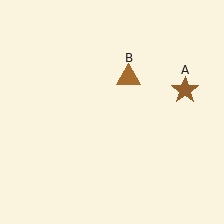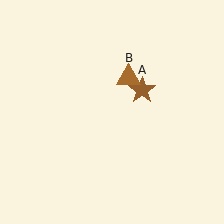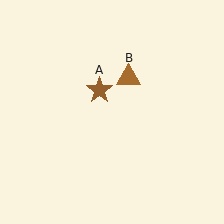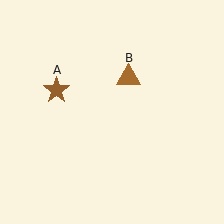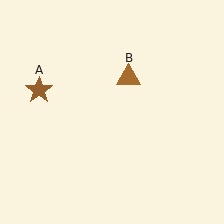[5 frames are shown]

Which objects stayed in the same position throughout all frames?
Brown triangle (object B) remained stationary.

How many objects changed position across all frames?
1 object changed position: brown star (object A).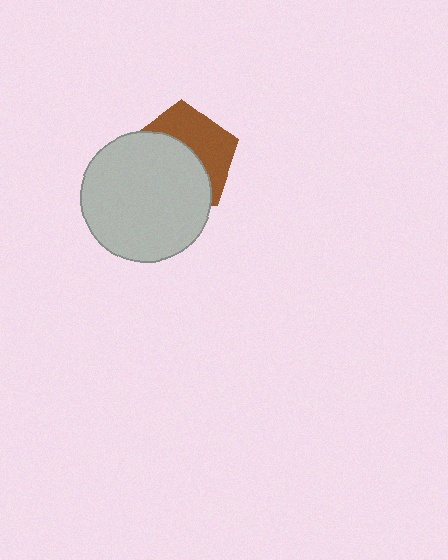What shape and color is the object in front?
The object in front is a light gray circle.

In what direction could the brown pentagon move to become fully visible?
The brown pentagon could move toward the upper-right. That would shift it out from behind the light gray circle entirely.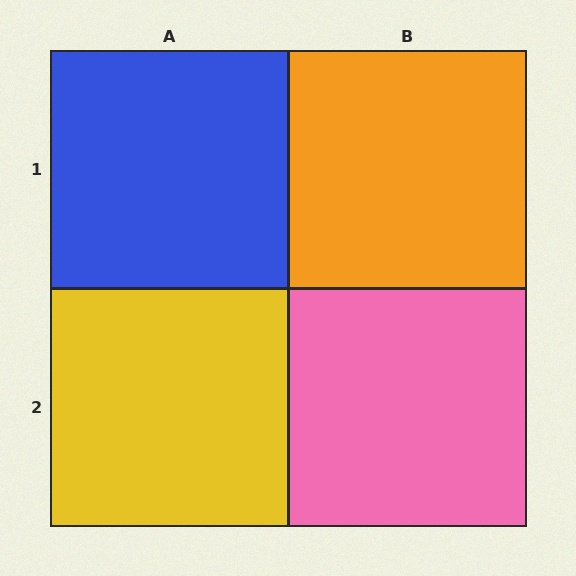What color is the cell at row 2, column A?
Yellow.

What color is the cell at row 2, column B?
Pink.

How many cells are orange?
1 cell is orange.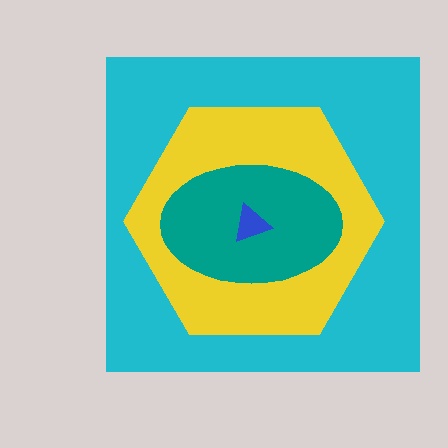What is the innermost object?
The blue triangle.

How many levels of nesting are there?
4.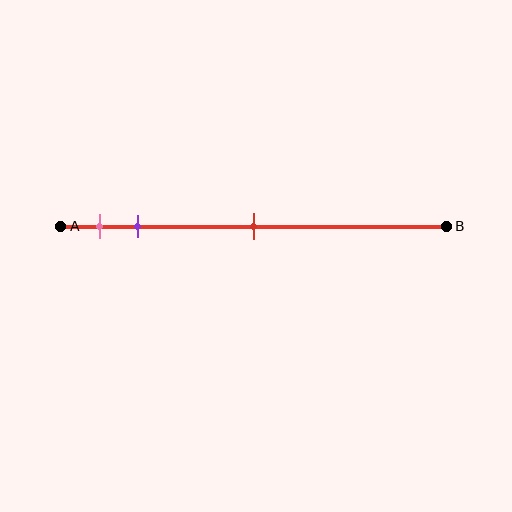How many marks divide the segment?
There are 3 marks dividing the segment.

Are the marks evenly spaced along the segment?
No, the marks are not evenly spaced.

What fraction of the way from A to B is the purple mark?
The purple mark is approximately 20% (0.2) of the way from A to B.